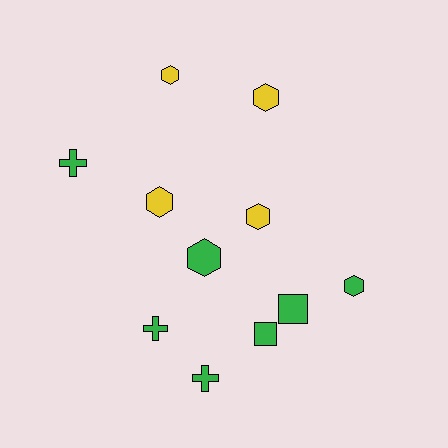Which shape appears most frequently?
Hexagon, with 6 objects.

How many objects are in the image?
There are 11 objects.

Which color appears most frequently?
Green, with 7 objects.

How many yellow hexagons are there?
There are 4 yellow hexagons.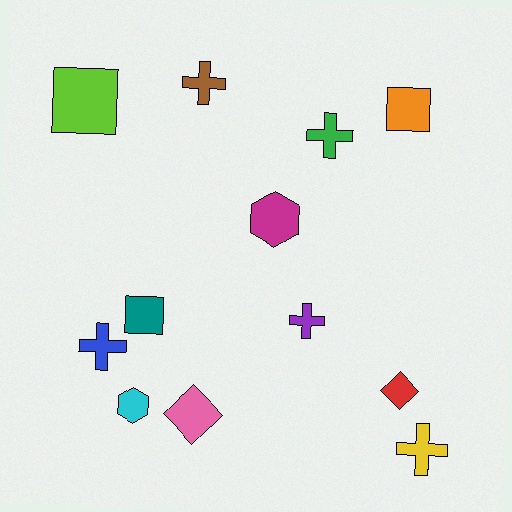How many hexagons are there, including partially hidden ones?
There are 2 hexagons.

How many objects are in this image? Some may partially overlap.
There are 12 objects.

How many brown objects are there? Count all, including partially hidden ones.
There is 1 brown object.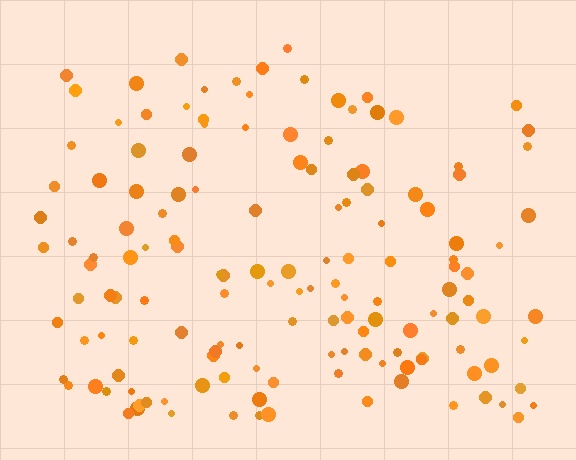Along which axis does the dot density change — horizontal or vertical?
Vertical.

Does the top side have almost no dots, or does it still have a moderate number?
Still a moderate number, just noticeably fewer than the bottom.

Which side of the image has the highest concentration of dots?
The bottom.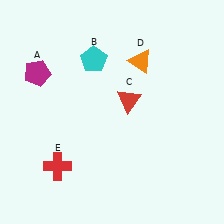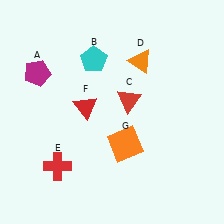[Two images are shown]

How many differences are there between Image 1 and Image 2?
There are 2 differences between the two images.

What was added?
A red triangle (F), an orange square (G) were added in Image 2.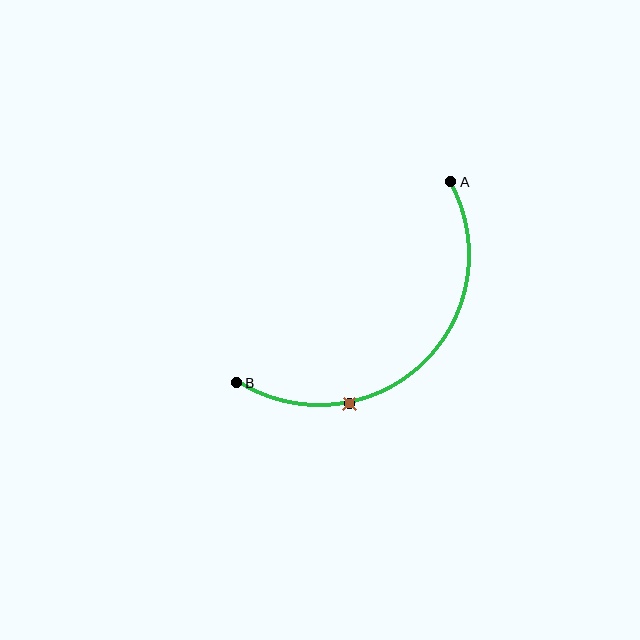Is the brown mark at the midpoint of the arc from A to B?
No. The brown mark lies on the arc but is closer to endpoint B. The arc midpoint would be at the point on the curve equidistant along the arc from both A and B.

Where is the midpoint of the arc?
The arc midpoint is the point on the curve farthest from the straight line joining A and B. It sits below and to the right of that line.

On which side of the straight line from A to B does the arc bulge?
The arc bulges below and to the right of the straight line connecting A and B.